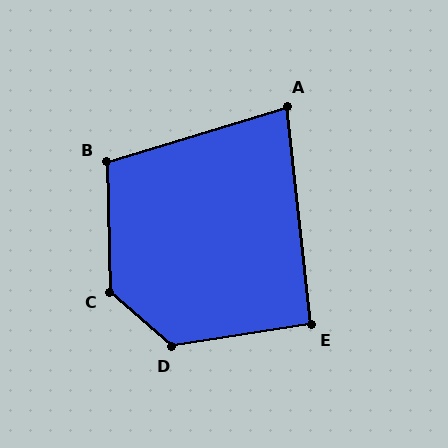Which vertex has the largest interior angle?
C, at approximately 133 degrees.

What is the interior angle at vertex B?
Approximately 105 degrees (obtuse).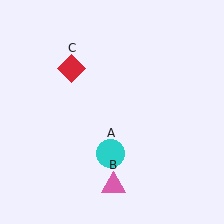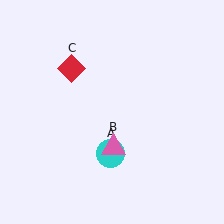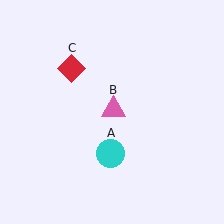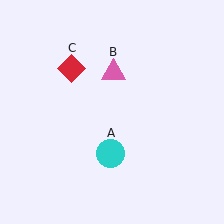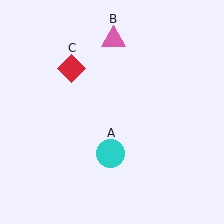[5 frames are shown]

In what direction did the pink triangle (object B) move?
The pink triangle (object B) moved up.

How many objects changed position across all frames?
1 object changed position: pink triangle (object B).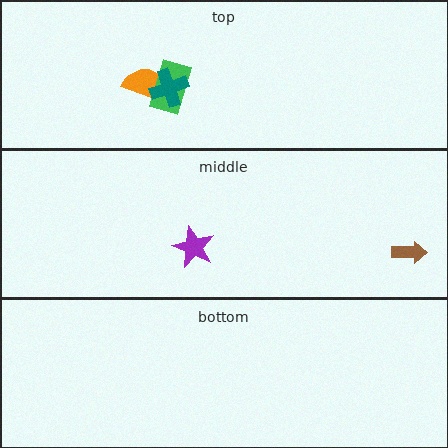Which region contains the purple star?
The middle region.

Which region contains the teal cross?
The top region.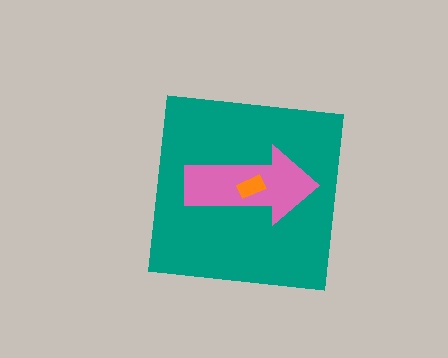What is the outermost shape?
The teal square.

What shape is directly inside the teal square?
The pink arrow.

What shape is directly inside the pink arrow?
The orange rectangle.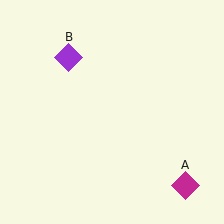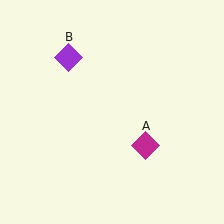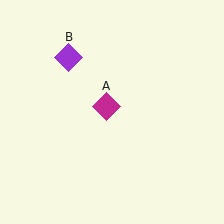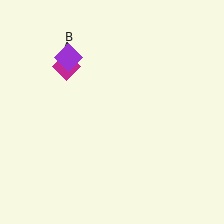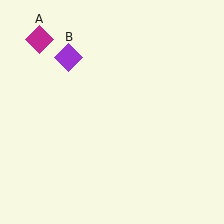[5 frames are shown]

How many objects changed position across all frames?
1 object changed position: magenta diamond (object A).